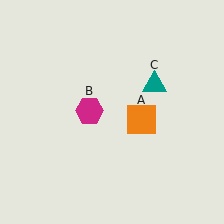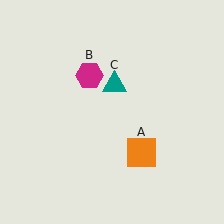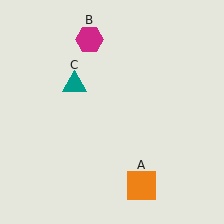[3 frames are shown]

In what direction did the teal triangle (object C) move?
The teal triangle (object C) moved left.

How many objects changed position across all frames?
3 objects changed position: orange square (object A), magenta hexagon (object B), teal triangle (object C).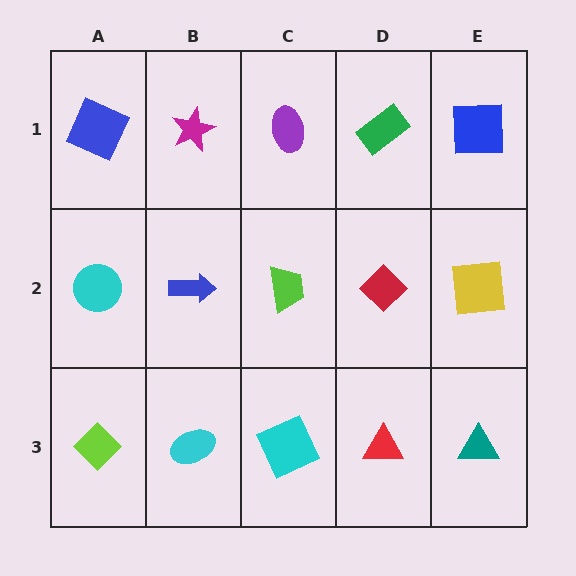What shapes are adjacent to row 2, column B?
A magenta star (row 1, column B), a cyan ellipse (row 3, column B), a cyan circle (row 2, column A), a lime trapezoid (row 2, column C).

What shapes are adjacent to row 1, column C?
A lime trapezoid (row 2, column C), a magenta star (row 1, column B), a green rectangle (row 1, column D).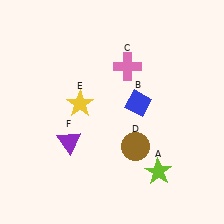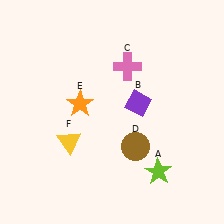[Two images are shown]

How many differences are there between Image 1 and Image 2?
There are 3 differences between the two images.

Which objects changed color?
B changed from blue to purple. E changed from yellow to orange. F changed from purple to yellow.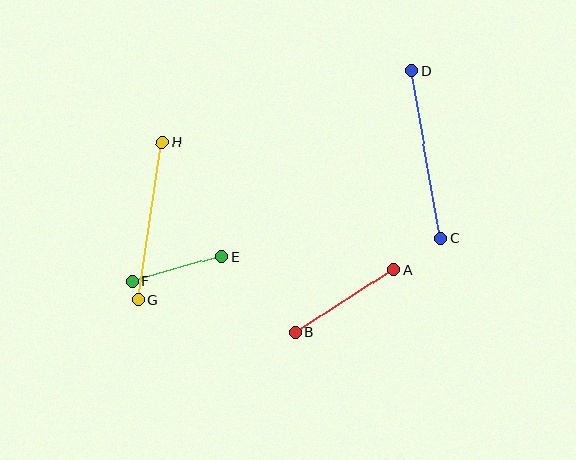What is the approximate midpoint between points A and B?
The midpoint is at approximately (344, 301) pixels.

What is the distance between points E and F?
The distance is approximately 93 pixels.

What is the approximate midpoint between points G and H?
The midpoint is at approximately (150, 221) pixels.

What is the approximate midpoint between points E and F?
The midpoint is at approximately (177, 269) pixels.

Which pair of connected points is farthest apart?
Points C and D are farthest apart.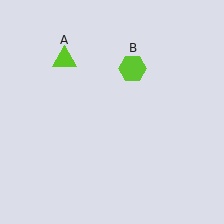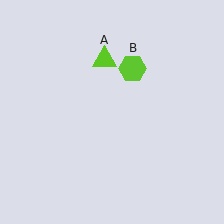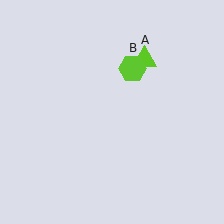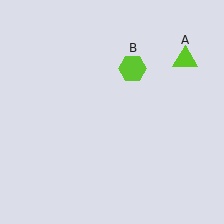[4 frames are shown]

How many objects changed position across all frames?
1 object changed position: lime triangle (object A).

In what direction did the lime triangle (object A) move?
The lime triangle (object A) moved right.